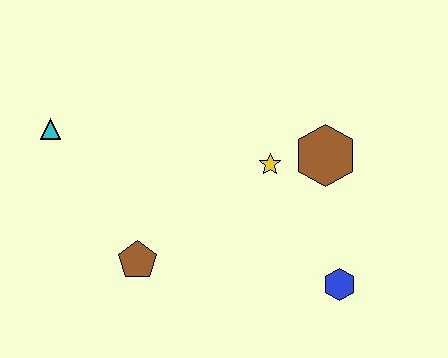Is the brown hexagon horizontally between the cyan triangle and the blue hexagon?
Yes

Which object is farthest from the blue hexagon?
The cyan triangle is farthest from the blue hexagon.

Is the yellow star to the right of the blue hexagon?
No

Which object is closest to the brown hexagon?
The yellow star is closest to the brown hexagon.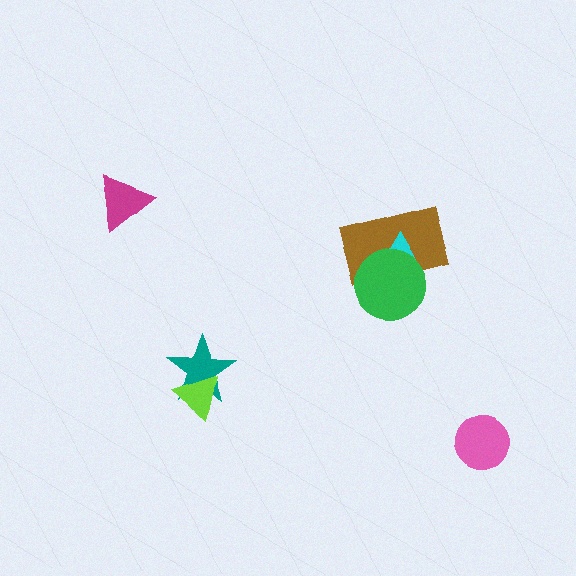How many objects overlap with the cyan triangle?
2 objects overlap with the cyan triangle.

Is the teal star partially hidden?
Yes, it is partially covered by another shape.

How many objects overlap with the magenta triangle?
0 objects overlap with the magenta triangle.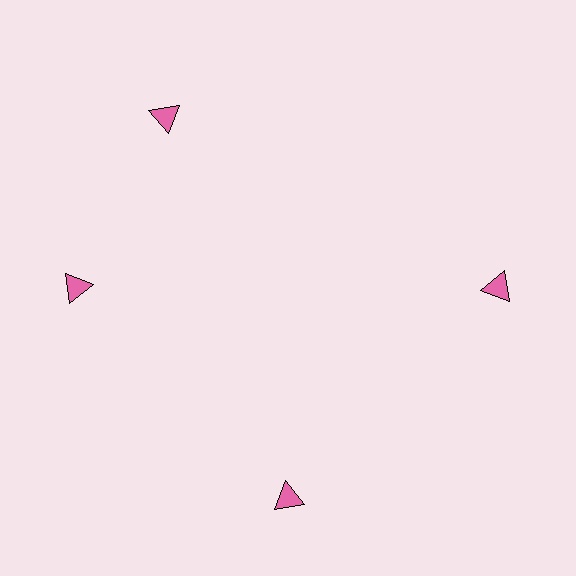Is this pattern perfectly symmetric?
No. The 4 pink triangles are arranged in a ring, but one element near the 12 o'clock position is rotated out of alignment along the ring, breaking the 4-fold rotational symmetry.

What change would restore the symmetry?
The symmetry would be restored by rotating it back into even spacing with its neighbors so that all 4 triangles sit at equal angles and equal distance from the center.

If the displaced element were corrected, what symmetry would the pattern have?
It would have 4-fold rotational symmetry — the pattern would map onto itself every 90 degrees.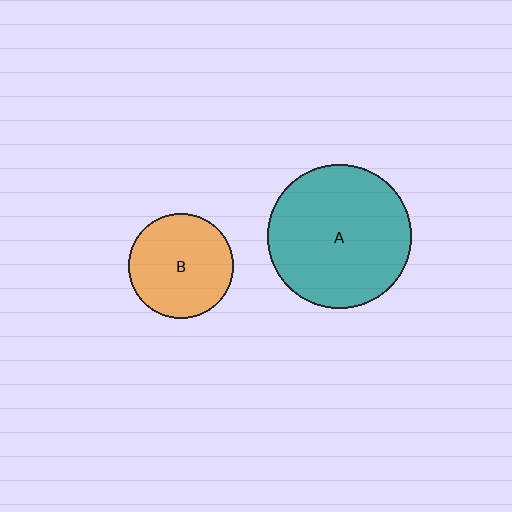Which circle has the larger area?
Circle A (teal).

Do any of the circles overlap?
No, none of the circles overlap.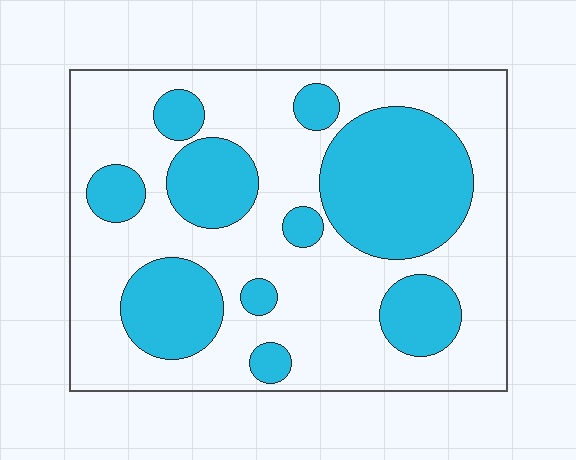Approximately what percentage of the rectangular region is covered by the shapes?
Approximately 35%.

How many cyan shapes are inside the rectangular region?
10.